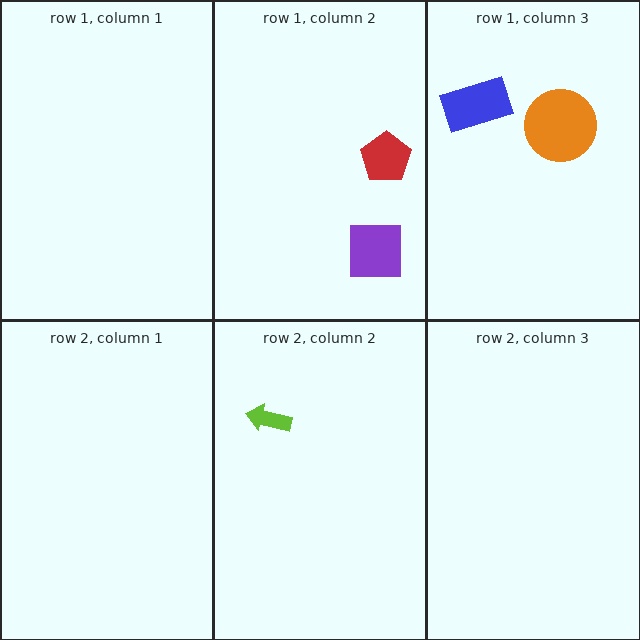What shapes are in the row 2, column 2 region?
The lime arrow.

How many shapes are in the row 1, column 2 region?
2.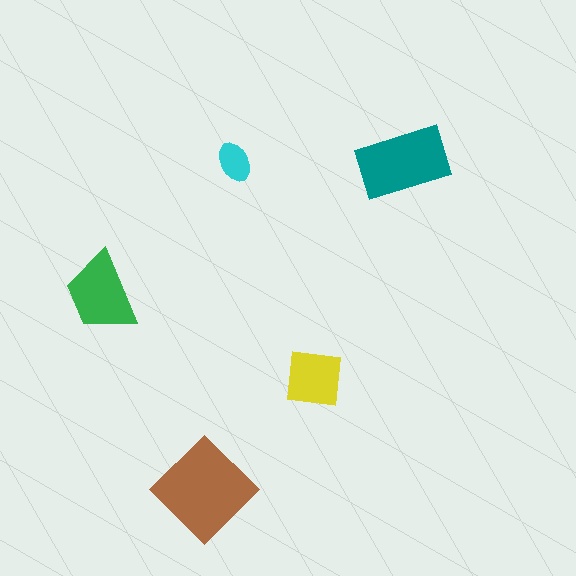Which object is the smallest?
The cyan ellipse.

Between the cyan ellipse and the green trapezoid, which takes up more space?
The green trapezoid.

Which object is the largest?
The brown diamond.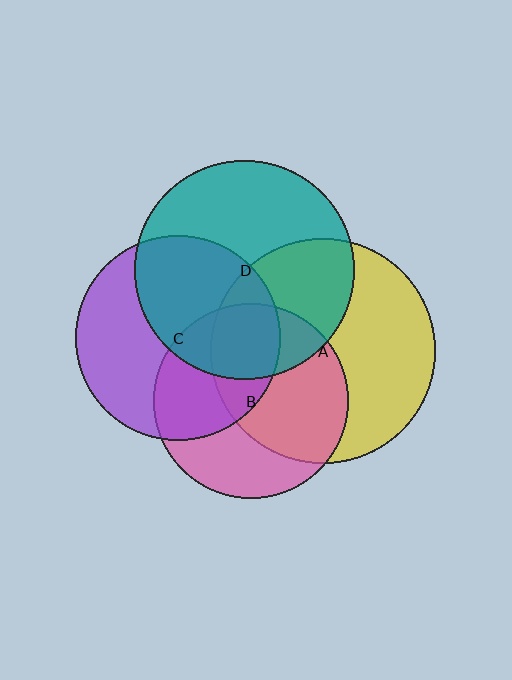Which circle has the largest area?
Circle A (yellow).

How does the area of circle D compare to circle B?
Approximately 1.3 times.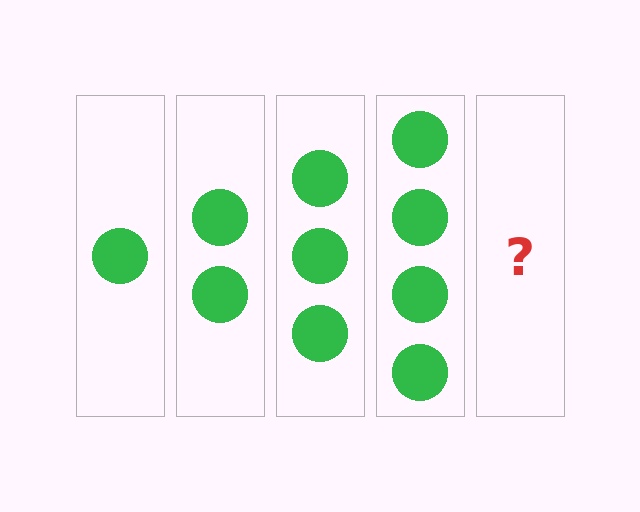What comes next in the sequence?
The next element should be 5 circles.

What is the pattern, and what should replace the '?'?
The pattern is that each step adds one more circle. The '?' should be 5 circles.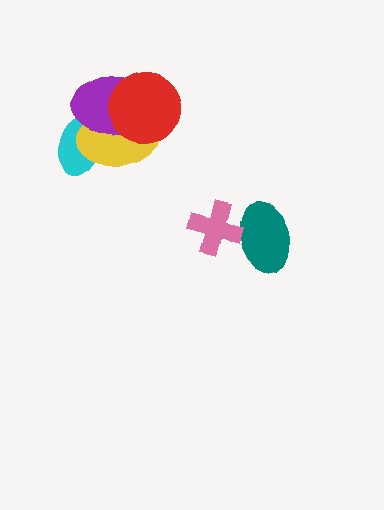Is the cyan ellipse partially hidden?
Yes, it is partially covered by another shape.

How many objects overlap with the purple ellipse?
3 objects overlap with the purple ellipse.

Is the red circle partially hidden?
No, no other shape covers it.